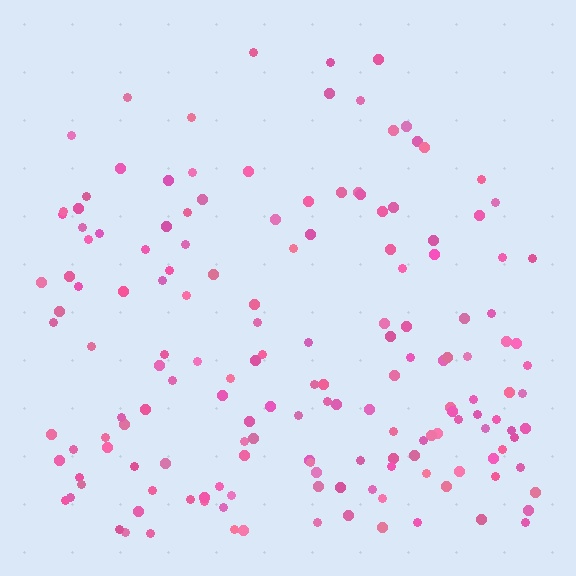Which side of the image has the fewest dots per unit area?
The top.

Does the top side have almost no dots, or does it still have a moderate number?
Still a moderate number, just noticeably fewer than the bottom.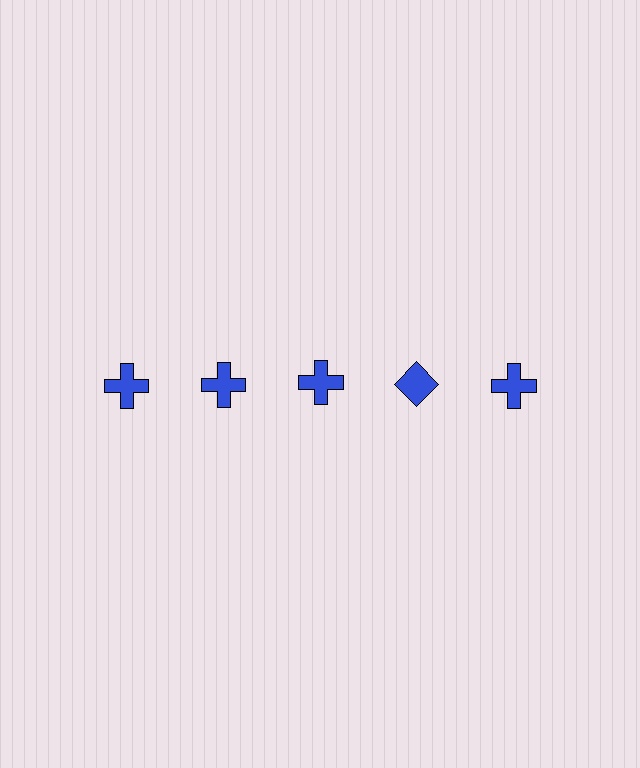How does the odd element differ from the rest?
It has a different shape: diamond instead of cross.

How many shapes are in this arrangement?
There are 5 shapes arranged in a grid pattern.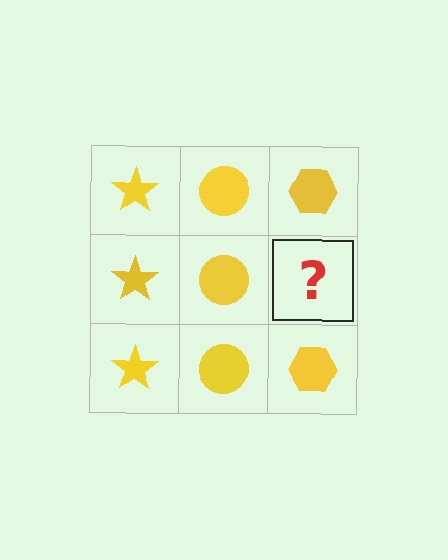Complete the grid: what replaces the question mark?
The question mark should be replaced with a yellow hexagon.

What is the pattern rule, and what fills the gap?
The rule is that each column has a consistent shape. The gap should be filled with a yellow hexagon.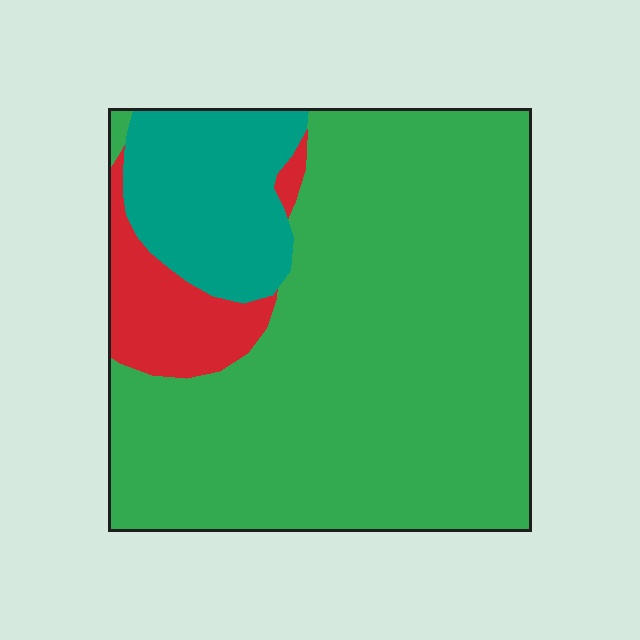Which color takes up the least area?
Red, at roughly 10%.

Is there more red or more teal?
Teal.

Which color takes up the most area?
Green, at roughly 75%.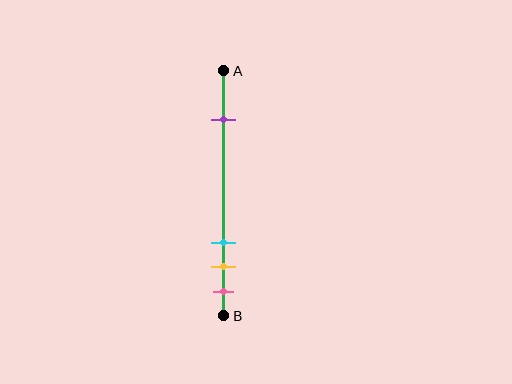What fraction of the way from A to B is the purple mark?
The purple mark is approximately 20% (0.2) of the way from A to B.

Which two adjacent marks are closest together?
The yellow and pink marks are the closest adjacent pair.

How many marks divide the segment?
There are 4 marks dividing the segment.